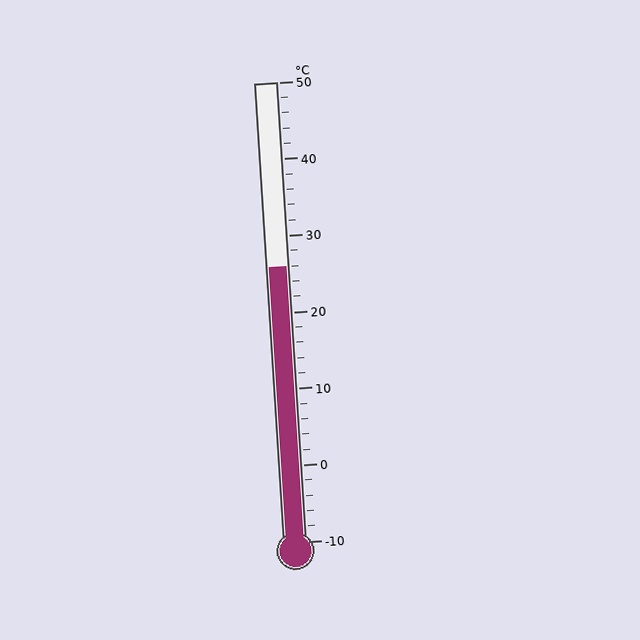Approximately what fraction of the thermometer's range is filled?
The thermometer is filled to approximately 60% of its range.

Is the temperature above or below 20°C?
The temperature is above 20°C.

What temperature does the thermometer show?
The thermometer shows approximately 26°C.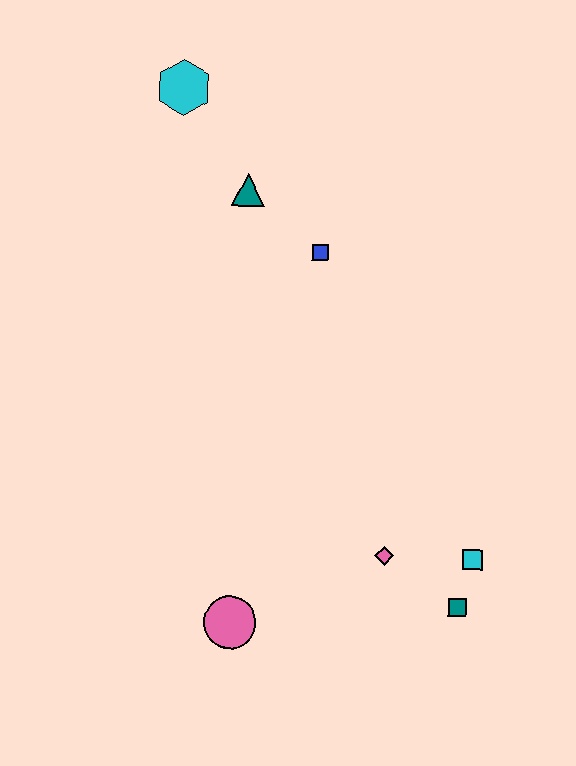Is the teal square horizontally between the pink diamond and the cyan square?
Yes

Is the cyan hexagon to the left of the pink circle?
Yes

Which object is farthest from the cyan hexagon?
The teal square is farthest from the cyan hexagon.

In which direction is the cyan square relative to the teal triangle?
The cyan square is below the teal triangle.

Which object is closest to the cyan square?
The teal square is closest to the cyan square.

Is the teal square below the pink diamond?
Yes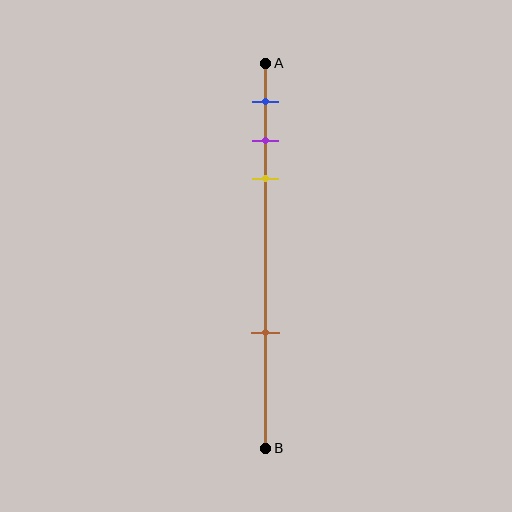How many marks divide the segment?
There are 4 marks dividing the segment.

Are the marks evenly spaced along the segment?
No, the marks are not evenly spaced.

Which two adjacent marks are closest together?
The purple and yellow marks are the closest adjacent pair.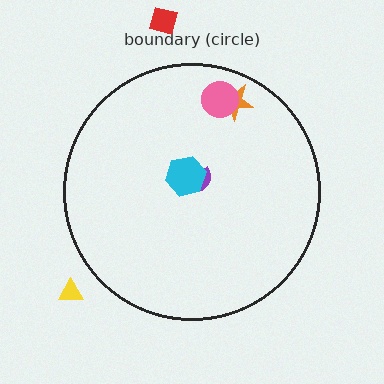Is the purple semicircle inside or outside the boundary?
Inside.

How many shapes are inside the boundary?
4 inside, 2 outside.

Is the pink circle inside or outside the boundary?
Inside.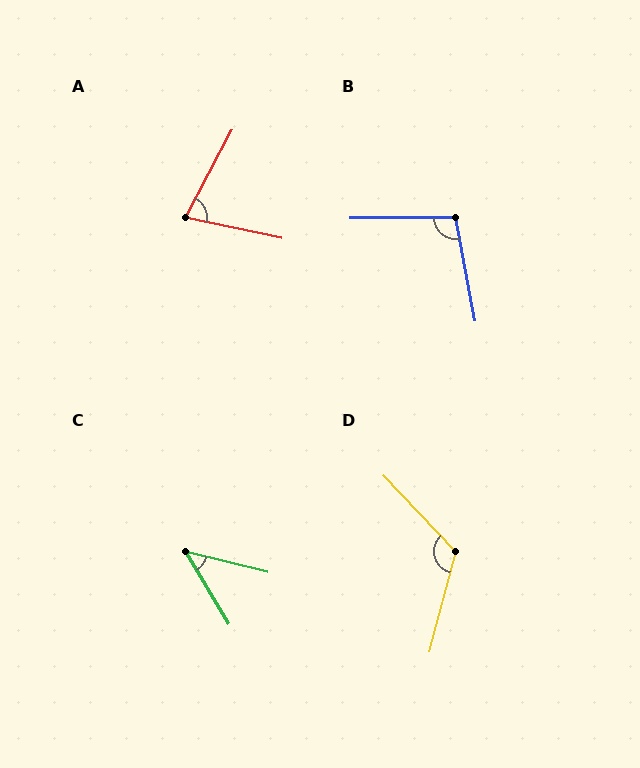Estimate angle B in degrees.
Approximately 101 degrees.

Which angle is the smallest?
C, at approximately 45 degrees.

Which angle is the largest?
D, at approximately 122 degrees.